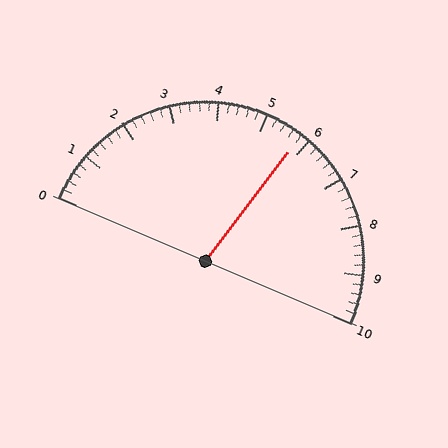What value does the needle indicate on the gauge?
The needle indicates approximately 5.8.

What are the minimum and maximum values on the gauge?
The gauge ranges from 0 to 10.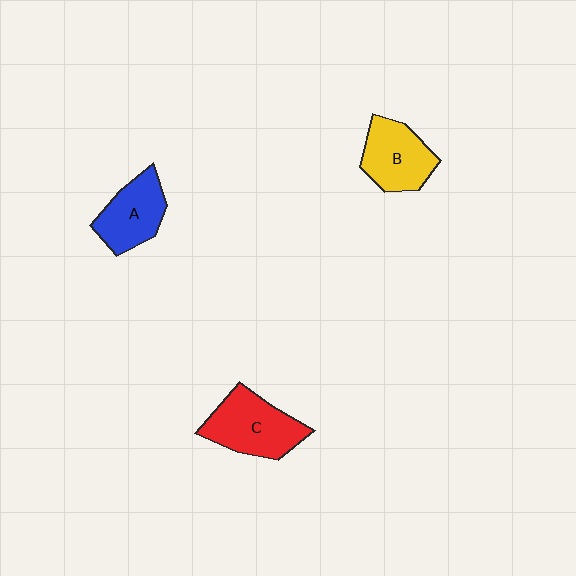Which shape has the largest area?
Shape C (red).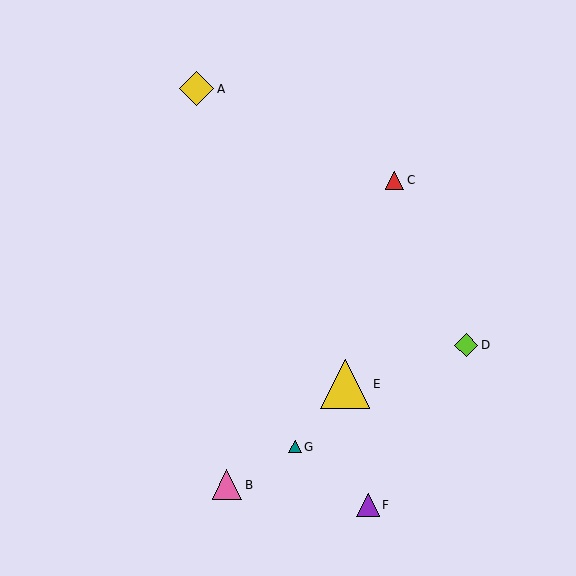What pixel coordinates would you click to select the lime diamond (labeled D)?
Click at (466, 345) to select the lime diamond D.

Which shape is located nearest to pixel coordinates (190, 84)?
The yellow diamond (labeled A) at (197, 89) is nearest to that location.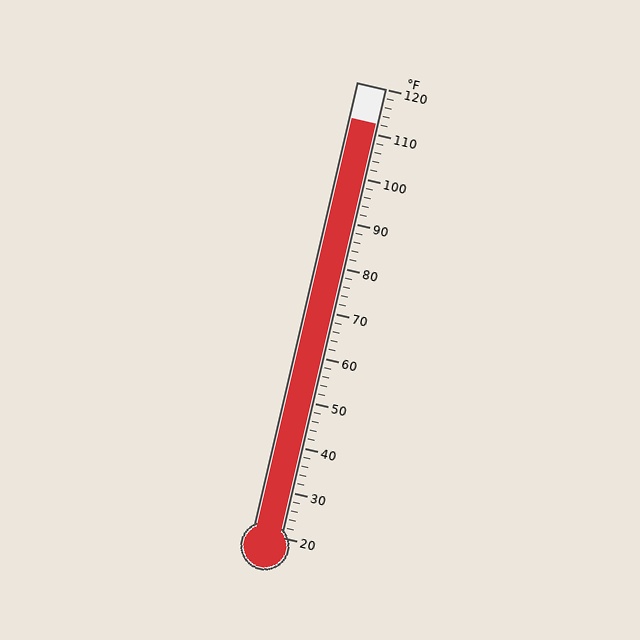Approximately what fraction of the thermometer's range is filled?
The thermometer is filled to approximately 90% of its range.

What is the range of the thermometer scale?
The thermometer scale ranges from 20°F to 120°F.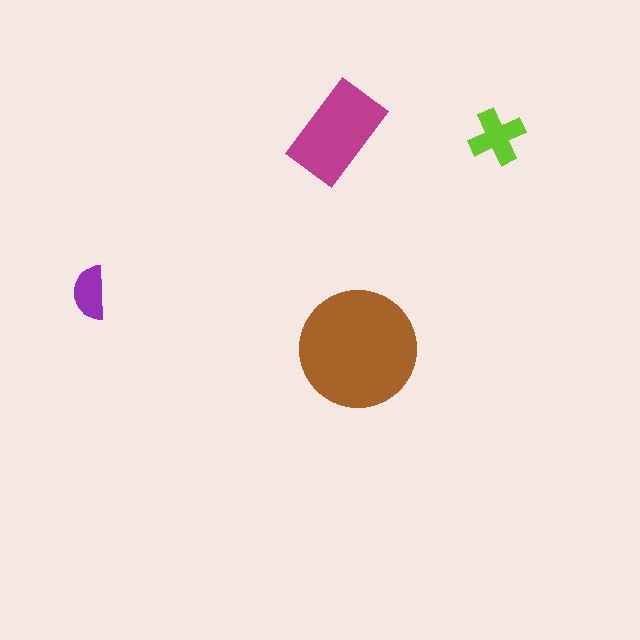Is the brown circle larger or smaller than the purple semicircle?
Larger.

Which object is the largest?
The brown circle.